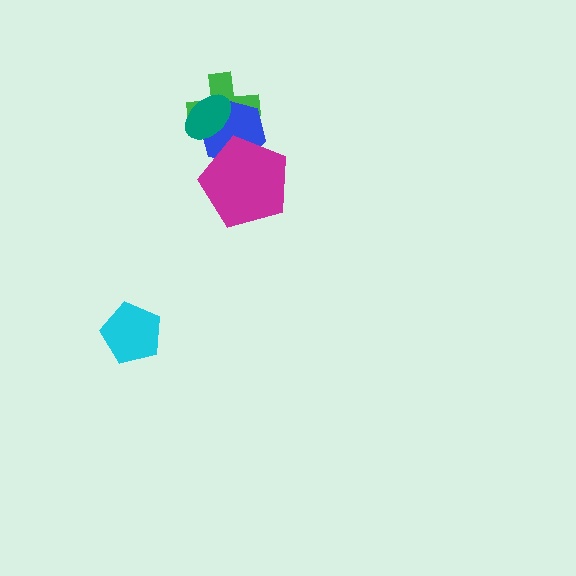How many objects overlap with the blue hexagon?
3 objects overlap with the blue hexagon.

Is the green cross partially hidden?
Yes, it is partially covered by another shape.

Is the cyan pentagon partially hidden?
No, no other shape covers it.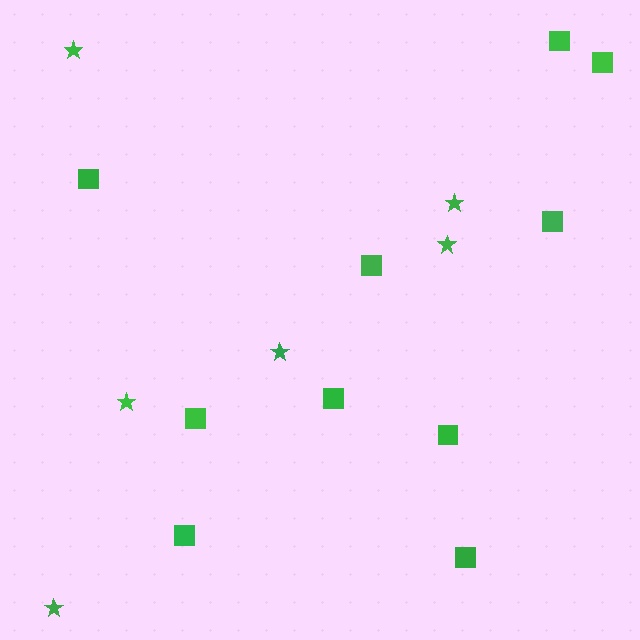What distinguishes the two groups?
There are 2 groups: one group of squares (10) and one group of stars (6).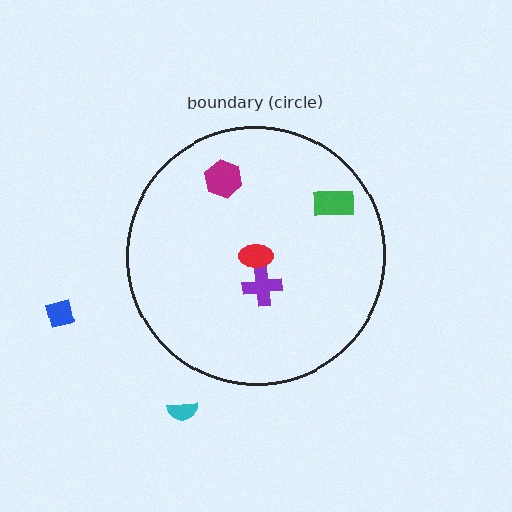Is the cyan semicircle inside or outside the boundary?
Outside.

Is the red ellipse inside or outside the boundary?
Inside.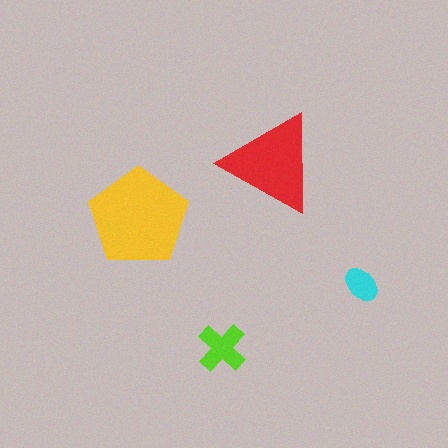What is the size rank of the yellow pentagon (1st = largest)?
1st.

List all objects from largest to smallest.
The yellow pentagon, the red triangle, the lime cross, the cyan ellipse.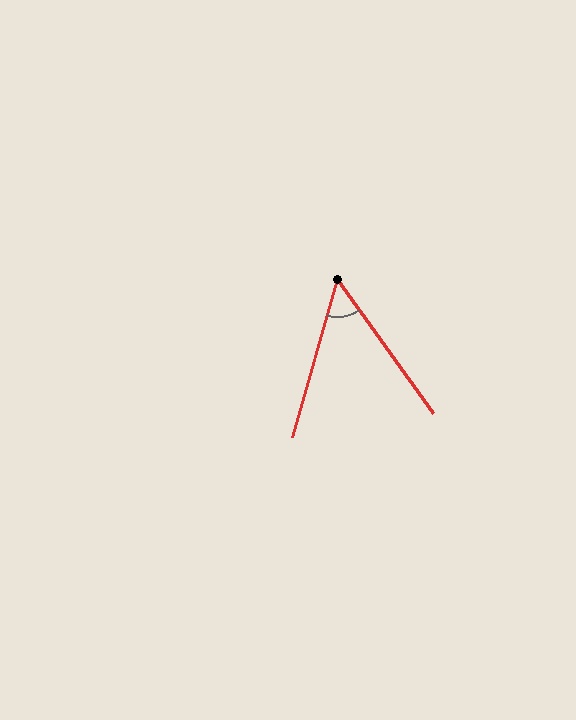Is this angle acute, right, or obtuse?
It is acute.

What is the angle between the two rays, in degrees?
Approximately 52 degrees.